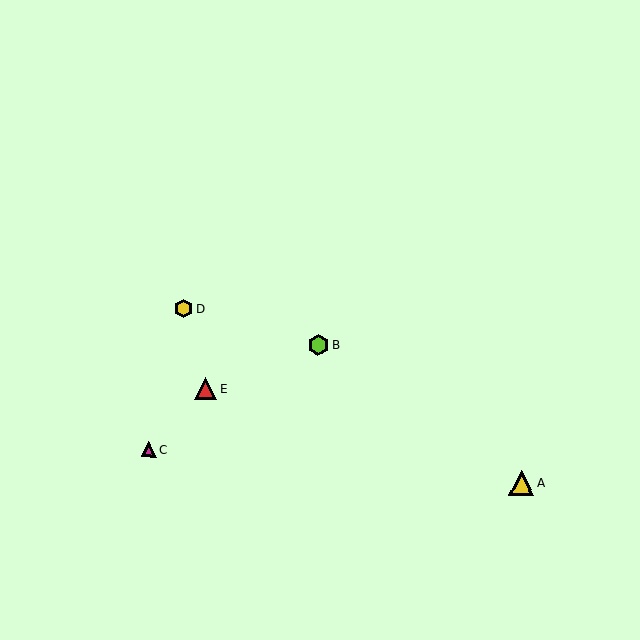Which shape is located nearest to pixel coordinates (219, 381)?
The red triangle (labeled E) at (205, 389) is nearest to that location.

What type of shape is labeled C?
Shape C is a magenta triangle.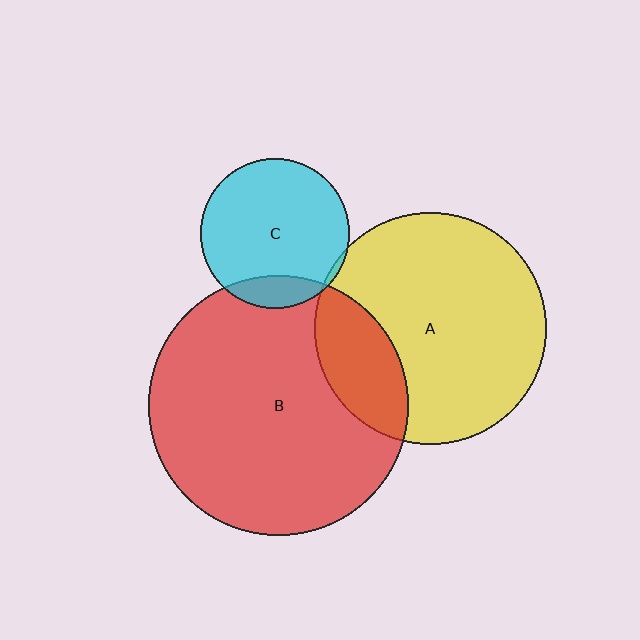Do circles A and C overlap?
Yes.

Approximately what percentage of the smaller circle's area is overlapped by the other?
Approximately 5%.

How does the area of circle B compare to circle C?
Approximately 3.0 times.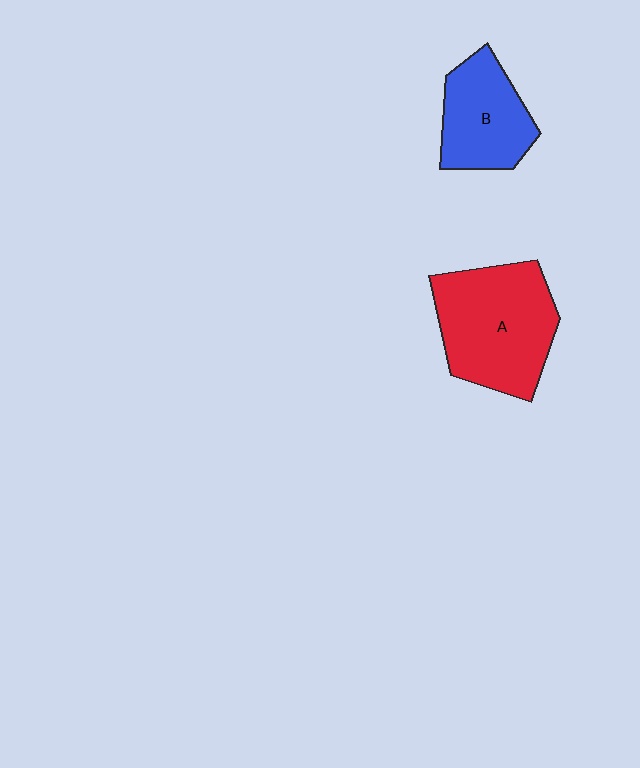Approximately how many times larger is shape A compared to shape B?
Approximately 1.5 times.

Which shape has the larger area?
Shape A (red).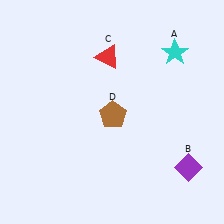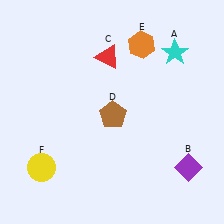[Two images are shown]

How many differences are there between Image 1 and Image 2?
There are 2 differences between the two images.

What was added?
An orange hexagon (E), a yellow circle (F) were added in Image 2.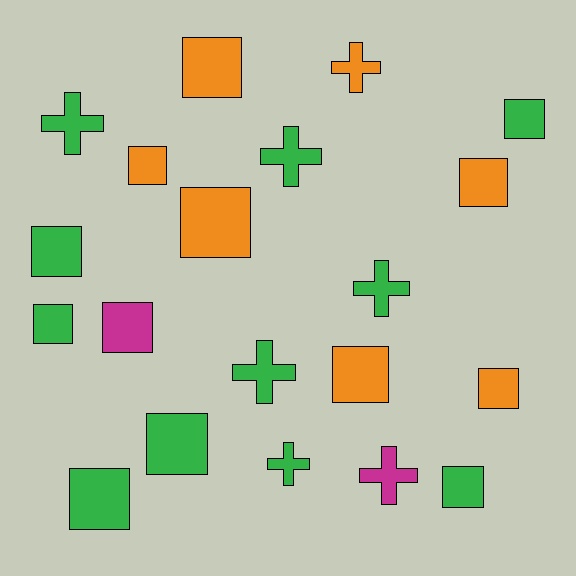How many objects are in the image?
There are 20 objects.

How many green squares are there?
There are 6 green squares.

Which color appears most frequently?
Green, with 11 objects.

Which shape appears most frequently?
Square, with 13 objects.